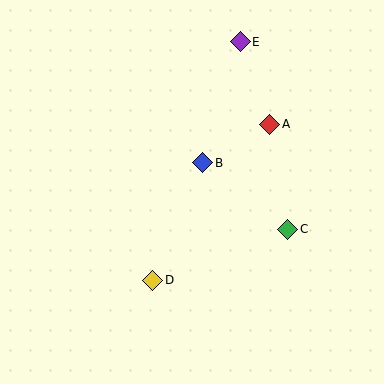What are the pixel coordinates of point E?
Point E is at (240, 42).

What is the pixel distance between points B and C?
The distance between B and C is 108 pixels.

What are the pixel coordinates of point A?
Point A is at (270, 124).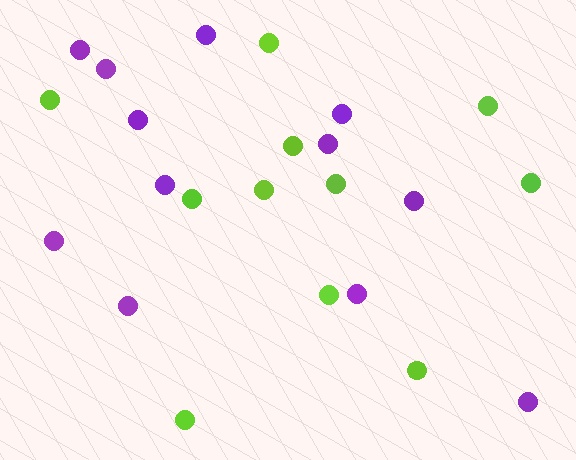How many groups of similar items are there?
There are 2 groups: one group of purple circles (12) and one group of lime circles (11).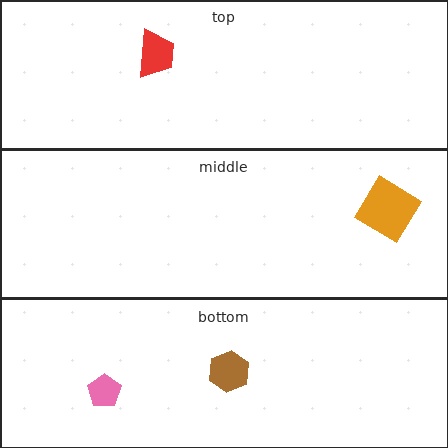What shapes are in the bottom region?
The brown hexagon, the pink pentagon.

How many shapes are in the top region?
1.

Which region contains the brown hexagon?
The bottom region.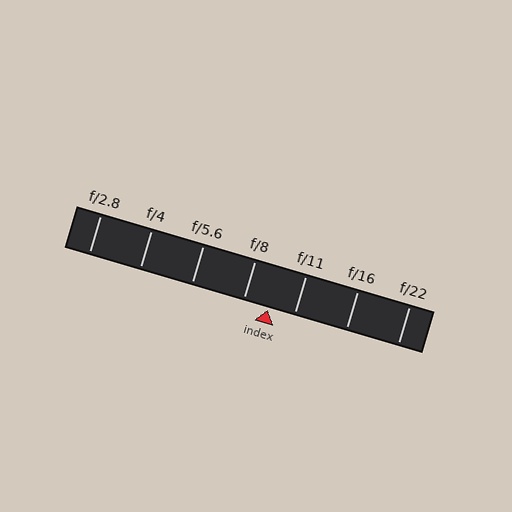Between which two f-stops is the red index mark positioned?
The index mark is between f/8 and f/11.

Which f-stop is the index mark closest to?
The index mark is closest to f/8.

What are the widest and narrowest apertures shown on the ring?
The widest aperture shown is f/2.8 and the narrowest is f/22.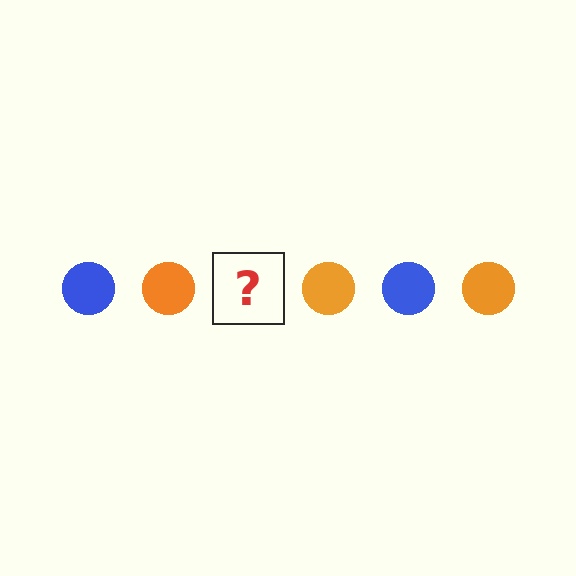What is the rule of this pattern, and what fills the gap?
The rule is that the pattern cycles through blue, orange circles. The gap should be filled with a blue circle.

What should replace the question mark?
The question mark should be replaced with a blue circle.